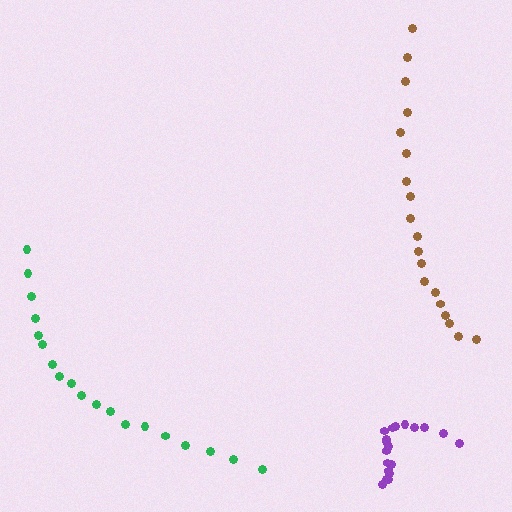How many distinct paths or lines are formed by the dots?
There are 3 distinct paths.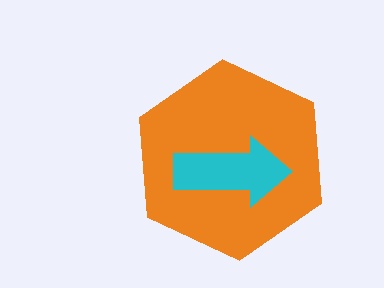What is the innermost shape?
The cyan arrow.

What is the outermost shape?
The orange hexagon.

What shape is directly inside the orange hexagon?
The cyan arrow.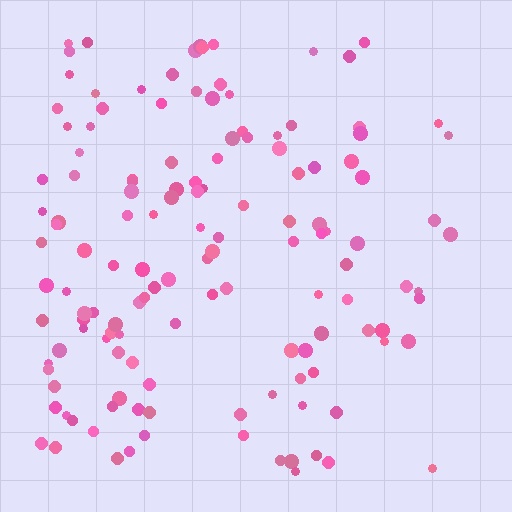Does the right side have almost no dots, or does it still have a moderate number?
Still a moderate number, just noticeably fewer than the left.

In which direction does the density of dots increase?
From right to left, with the left side densest.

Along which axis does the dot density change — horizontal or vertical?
Horizontal.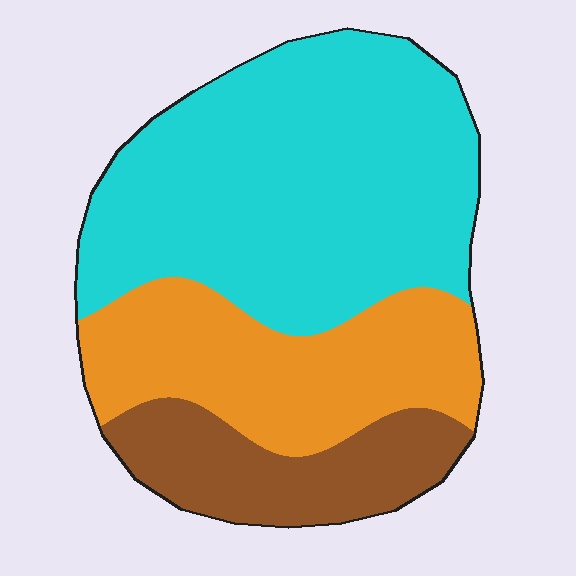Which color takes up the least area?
Brown, at roughly 20%.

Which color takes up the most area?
Cyan, at roughly 55%.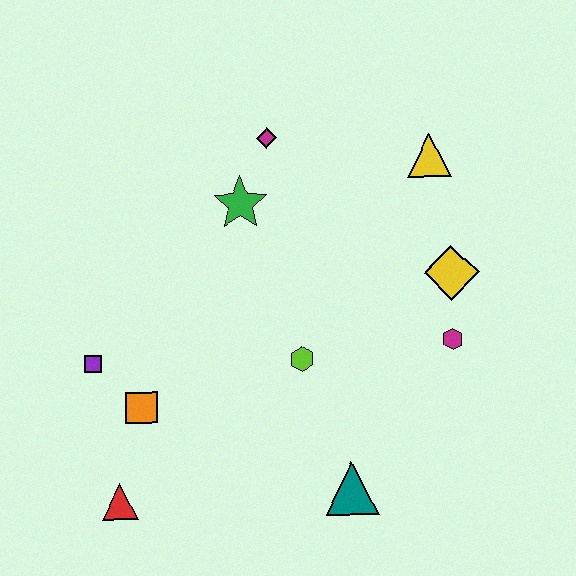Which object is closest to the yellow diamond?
The magenta hexagon is closest to the yellow diamond.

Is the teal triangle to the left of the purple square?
No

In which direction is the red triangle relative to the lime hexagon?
The red triangle is to the left of the lime hexagon.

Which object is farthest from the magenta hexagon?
The red triangle is farthest from the magenta hexagon.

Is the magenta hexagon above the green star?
No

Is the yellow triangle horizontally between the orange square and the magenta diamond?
No